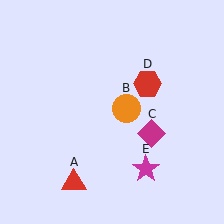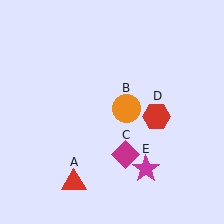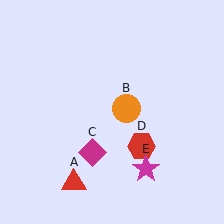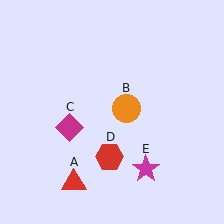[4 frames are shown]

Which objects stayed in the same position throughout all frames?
Red triangle (object A) and orange circle (object B) and magenta star (object E) remained stationary.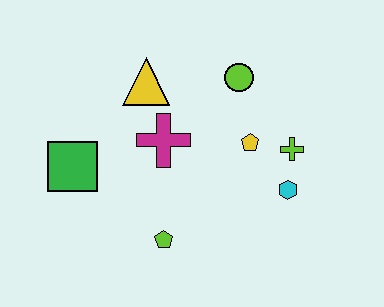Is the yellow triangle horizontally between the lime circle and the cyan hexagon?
No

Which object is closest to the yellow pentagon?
The lime cross is closest to the yellow pentagon.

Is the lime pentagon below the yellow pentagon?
Yes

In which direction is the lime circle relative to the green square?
The lime circle is to the right of the green square.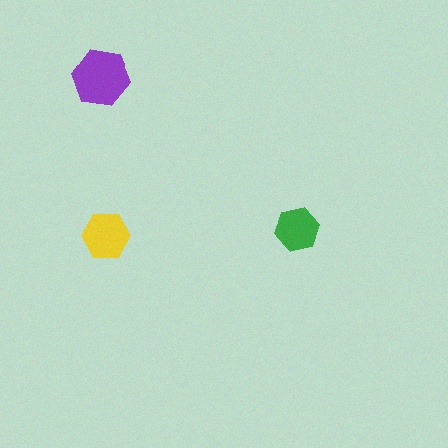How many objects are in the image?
There are 3 objects in the image.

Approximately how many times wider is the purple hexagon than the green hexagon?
About 1.5 times wider.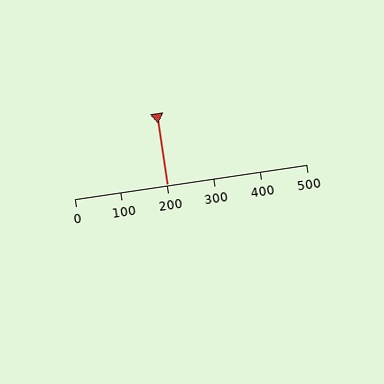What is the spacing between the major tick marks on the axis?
The major ticks are spaced 100 apart.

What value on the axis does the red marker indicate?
The marker indicates approximately 200.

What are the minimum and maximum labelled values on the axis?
The axis runs from 0 to 500.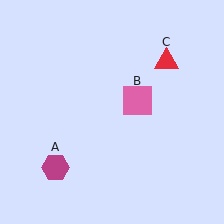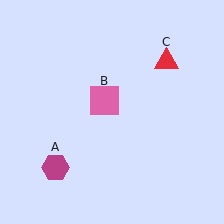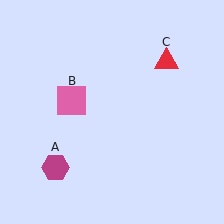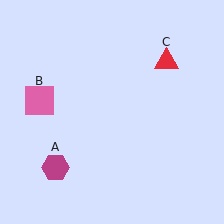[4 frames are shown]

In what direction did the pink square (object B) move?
The pink square (object B) moved left.